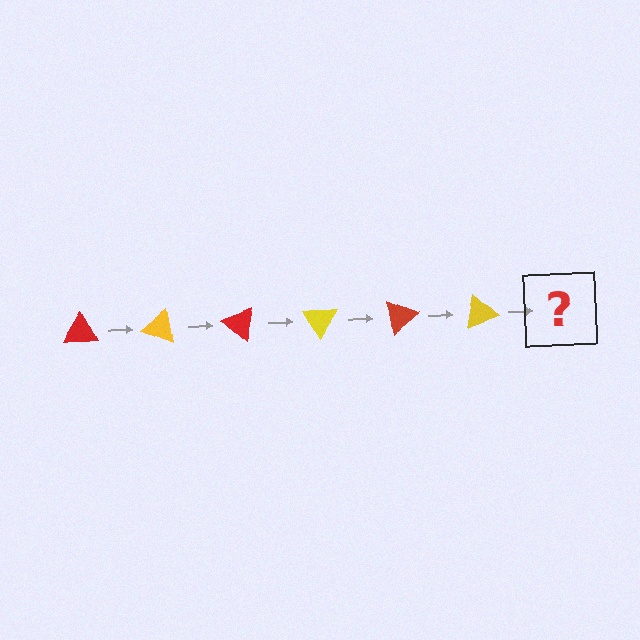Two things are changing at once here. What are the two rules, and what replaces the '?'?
The two rules are that it rotates 20 degrees each step and the color cycles through red and yellow. The '?' should be a red triangle, rotated 120 degrees from the start.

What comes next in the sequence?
The next element should be a red triangle, rotated 120 degrees from the start.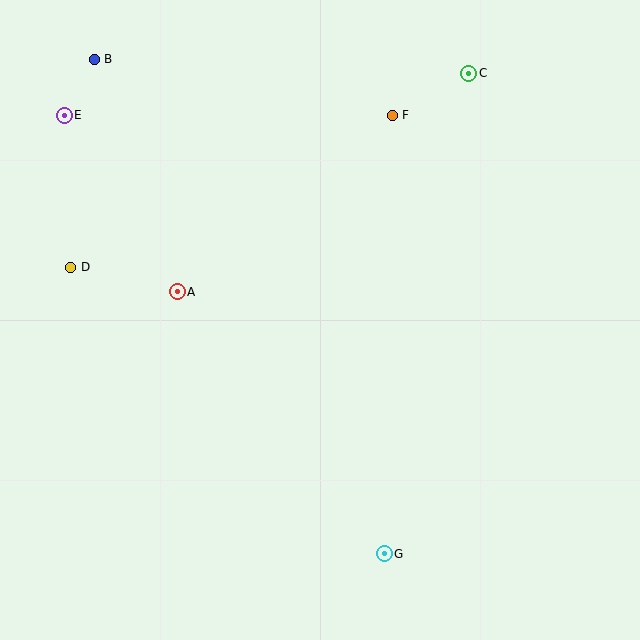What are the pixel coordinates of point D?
Point D is at (71, 267).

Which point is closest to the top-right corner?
Point C is closest to the top-right corner.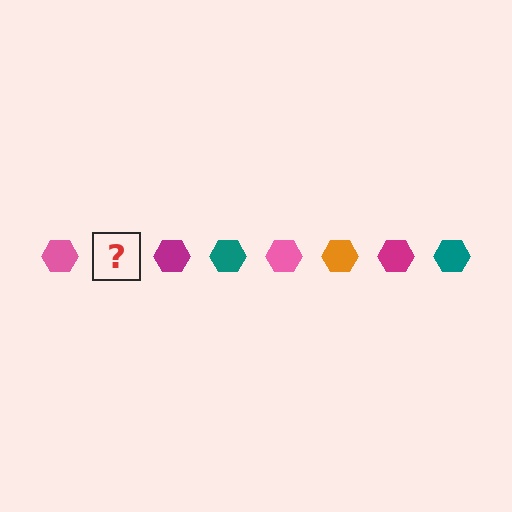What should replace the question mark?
The question mark should be replaced with an orange hexagon.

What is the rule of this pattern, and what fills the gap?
The rule is that the pattern cycles through pink, orange, magenta, teal hexagons. The gap should be filled with an orange hexagon.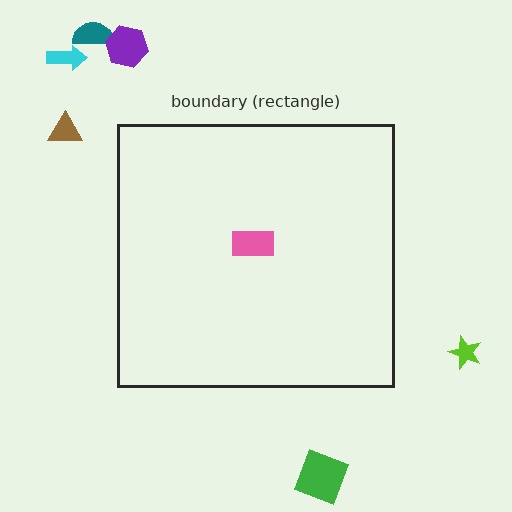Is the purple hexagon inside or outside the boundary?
Outside.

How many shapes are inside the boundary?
1 inside, 6 outside.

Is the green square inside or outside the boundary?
Outside.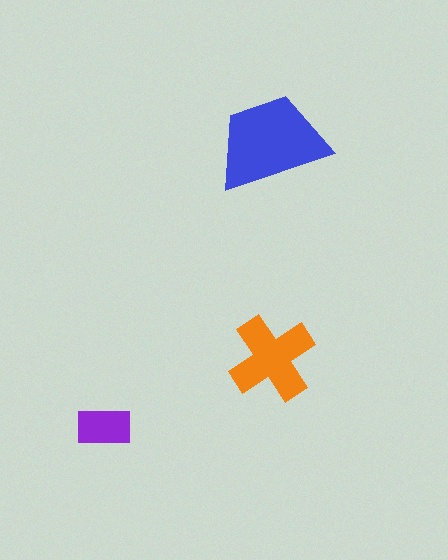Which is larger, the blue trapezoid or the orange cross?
The blue trapezoid.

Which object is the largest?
The blue trapezoid.